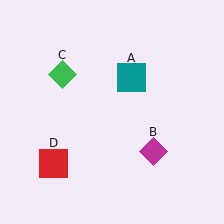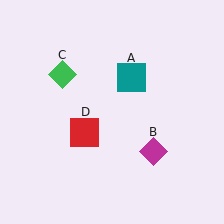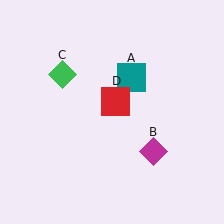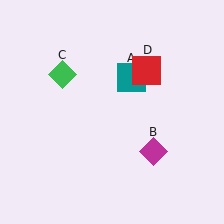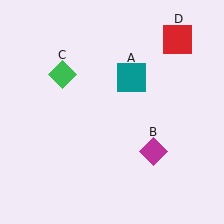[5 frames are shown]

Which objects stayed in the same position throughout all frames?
Teal square (object A) and magenta diamond (object B) and green diamond (object C) remained stationary.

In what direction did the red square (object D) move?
The red square (object D) moved up and to the right.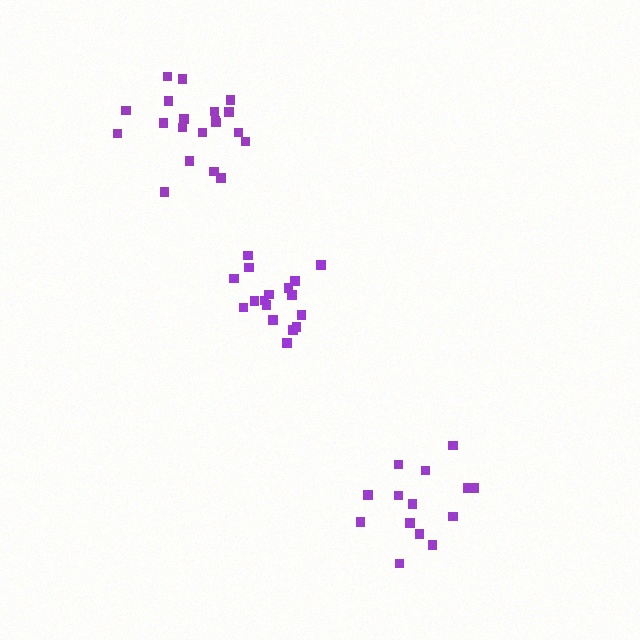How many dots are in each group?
Group 1: 17 dots, Group 2: 14 dots, Group 3: 20 dots (51 total).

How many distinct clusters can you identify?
There are 3 distinct clusters.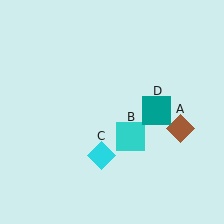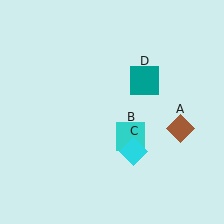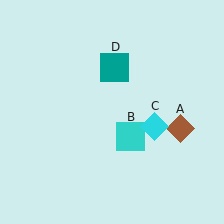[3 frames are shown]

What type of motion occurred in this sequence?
The cyan diamond (object C), teal square (object D) rotated counterclockwise around the center of the scene.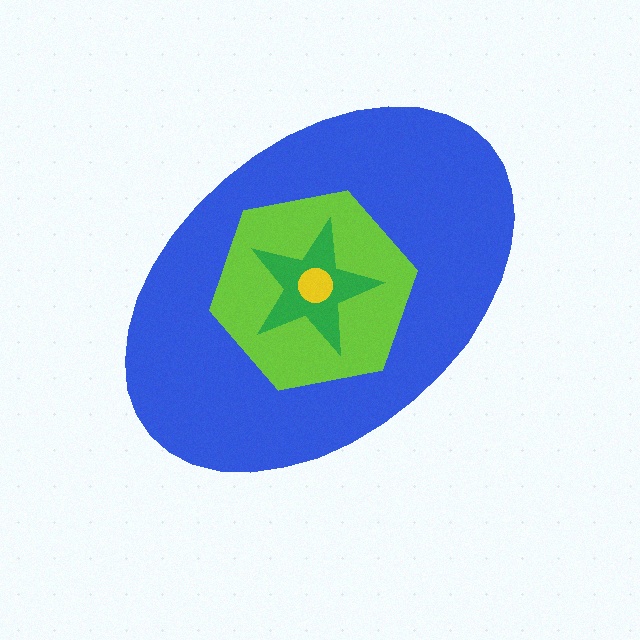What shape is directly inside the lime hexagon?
The green star.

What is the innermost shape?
The yellow circle.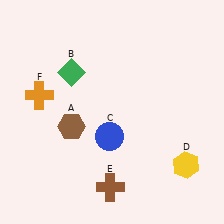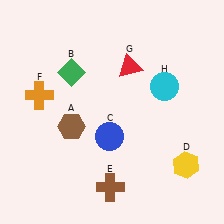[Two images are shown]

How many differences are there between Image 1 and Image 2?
There are 2 differences between the two images.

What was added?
A red triangle (G), a cyan circle (H) were added in Image 2.